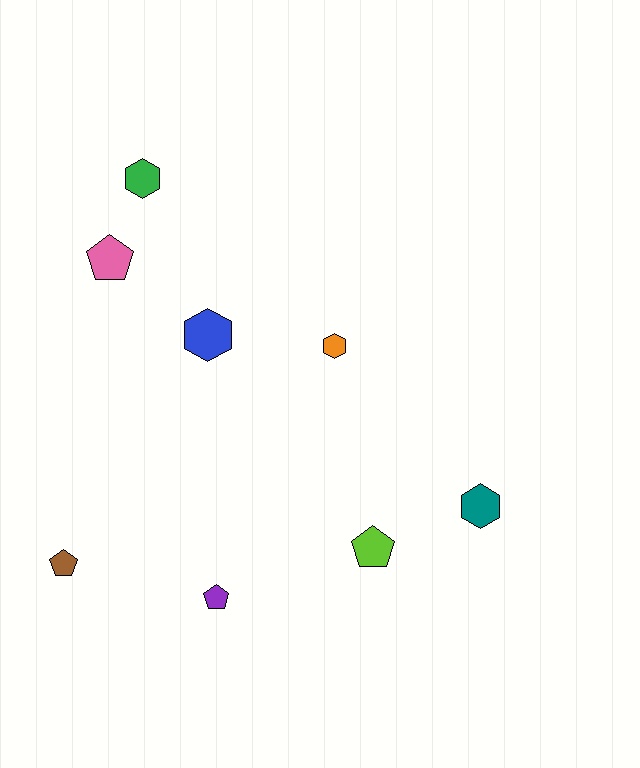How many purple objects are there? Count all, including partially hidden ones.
There is 1 purple object.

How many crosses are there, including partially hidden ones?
There are no crosses.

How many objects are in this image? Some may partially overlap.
There are 8 objects.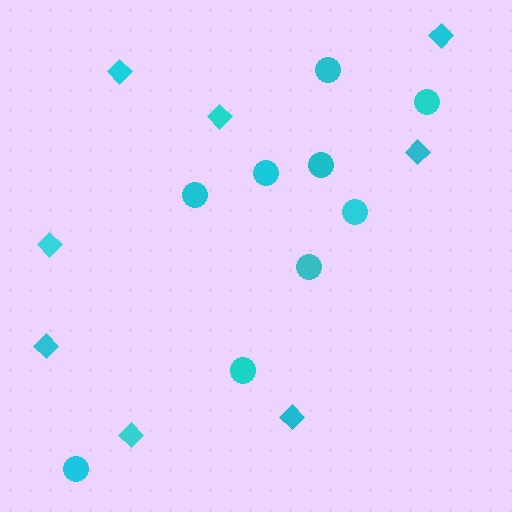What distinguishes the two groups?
There are 2 groups: one group of circles (9) and one group of diamonds (8).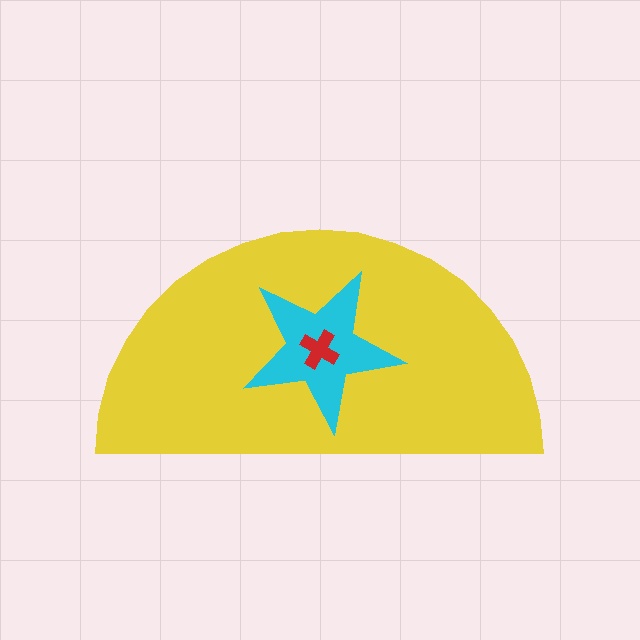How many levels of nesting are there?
3.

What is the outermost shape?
The yellow semicircle.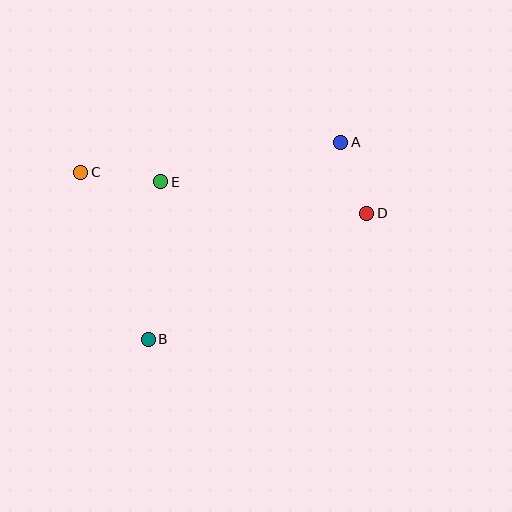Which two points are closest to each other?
Points A and D are closest to each other.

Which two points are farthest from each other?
Points C and D are farthest from each other.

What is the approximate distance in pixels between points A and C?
The distance between A and C is approximately 262 pixels.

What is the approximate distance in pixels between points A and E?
The distance between A and E is approximately 184 pixels.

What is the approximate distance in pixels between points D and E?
The distance between D and E is approximately 208 pixels.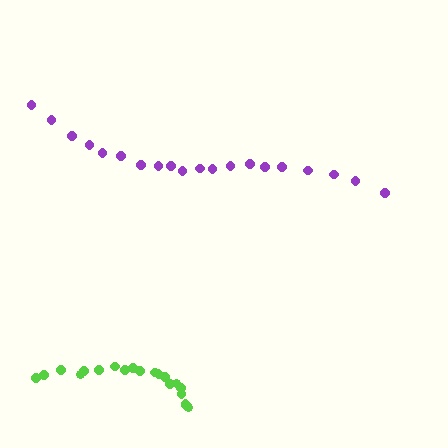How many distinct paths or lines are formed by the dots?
There are 2 distinct paths.